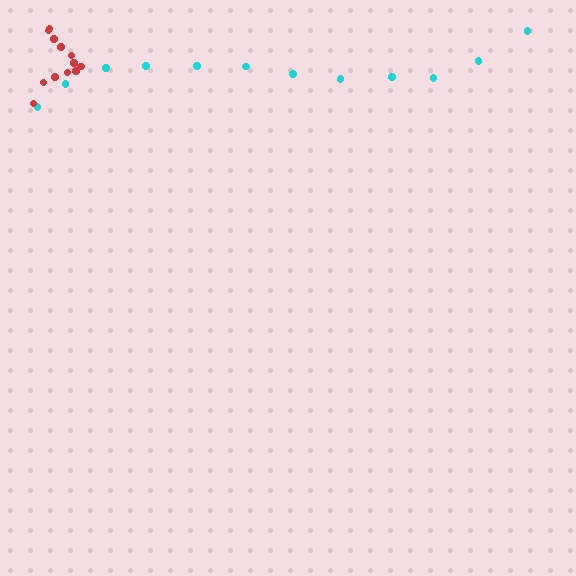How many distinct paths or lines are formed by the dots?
There are 2 distinct paths.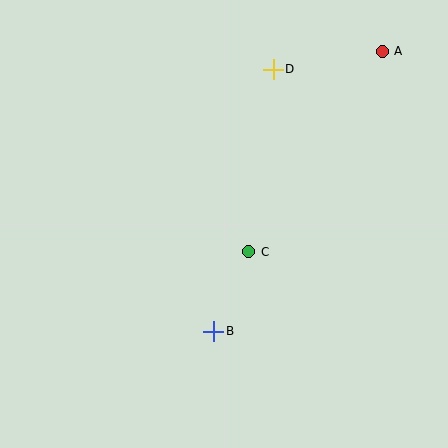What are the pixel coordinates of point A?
Point A is at (382, 51).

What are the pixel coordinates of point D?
Point D is at (273, 69).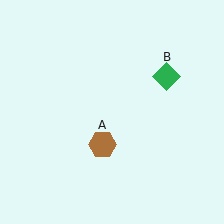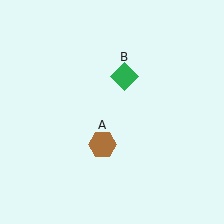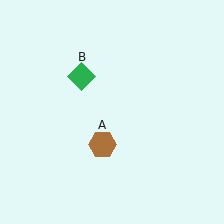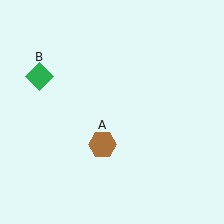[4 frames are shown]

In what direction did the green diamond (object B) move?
The green diamond (object B) moved left.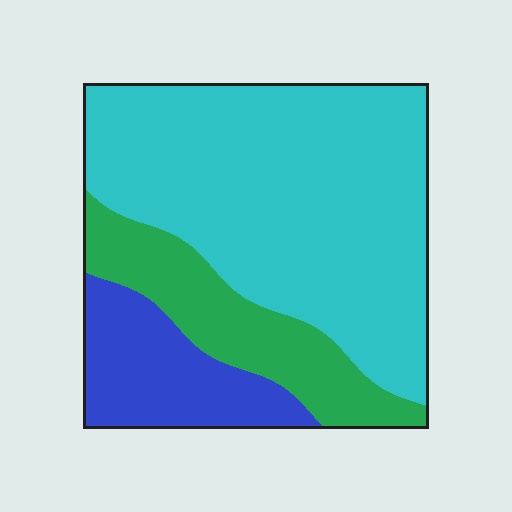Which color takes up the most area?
Cyan, at roughly 60%.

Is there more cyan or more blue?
Cyan.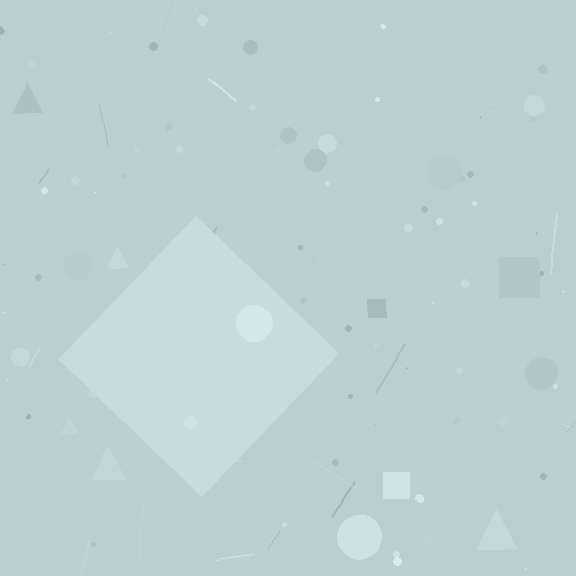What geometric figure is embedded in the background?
A diamond is embedded in the background.